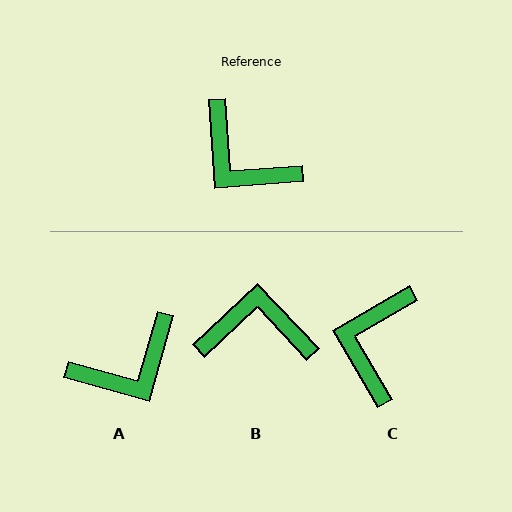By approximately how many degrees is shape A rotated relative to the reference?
Approximately 70 degrees counter-clockwise.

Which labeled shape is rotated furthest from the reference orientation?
B, about 141 degrees away.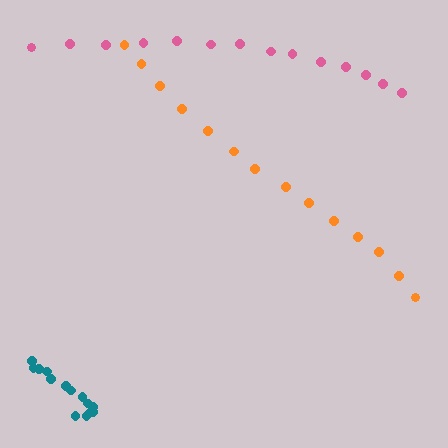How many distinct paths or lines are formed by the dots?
There are 3 distinct paths.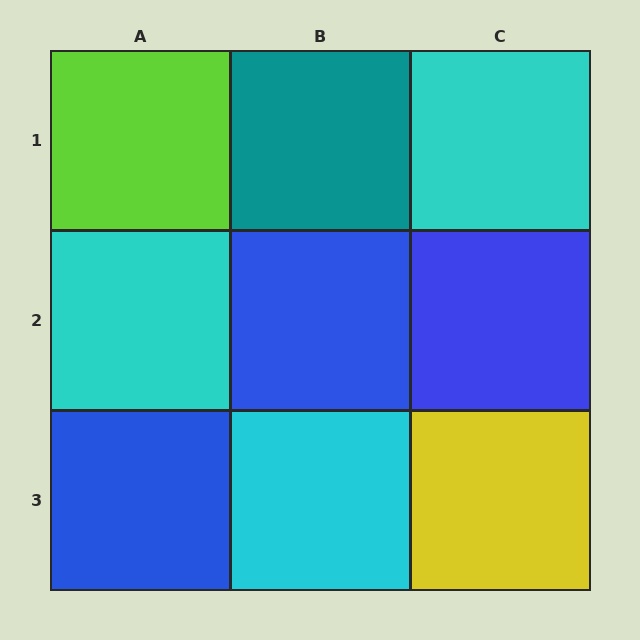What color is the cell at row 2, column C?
Blue.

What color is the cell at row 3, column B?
Cyan.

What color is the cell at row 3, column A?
Blue.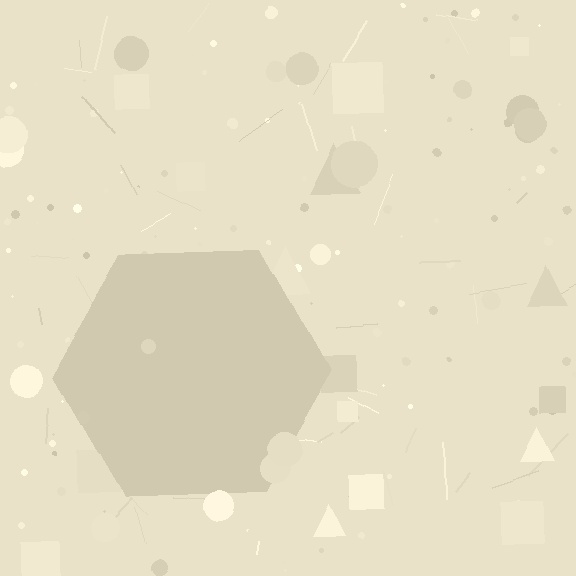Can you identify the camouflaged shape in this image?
The camouflaged shape is a hexagon.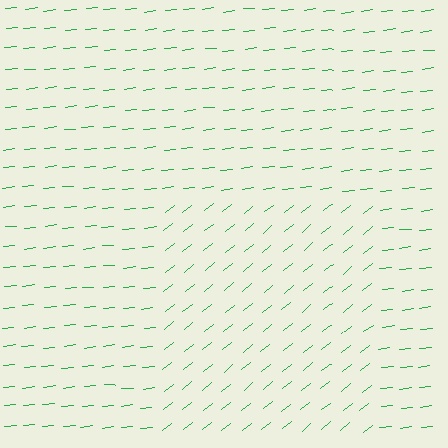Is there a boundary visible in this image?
Yes, there is a texture boundary formed by a change in line orientation.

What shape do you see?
I see a rectangle.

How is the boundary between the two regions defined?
The boundary is defined purely by a change in line orientation (approximately 32 degrees difference). All lines are the same color and thickness.